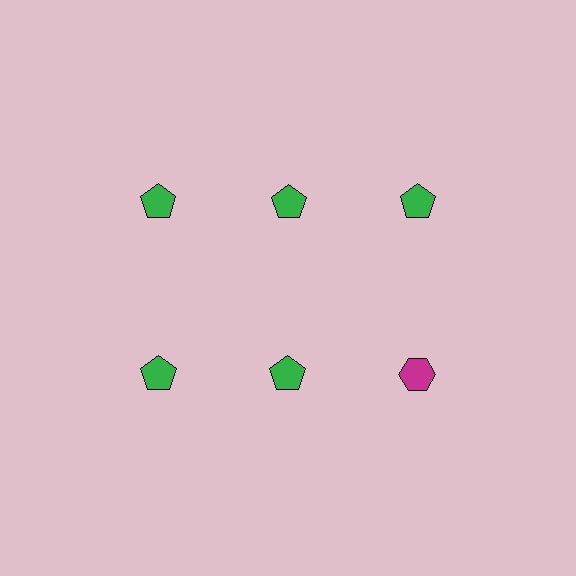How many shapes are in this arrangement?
There are 6 shapes arranged in a grid pattern.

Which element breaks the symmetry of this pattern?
The magenta hexagon in the second row, center column breaks the symmetry. All other shapes are green pentagons.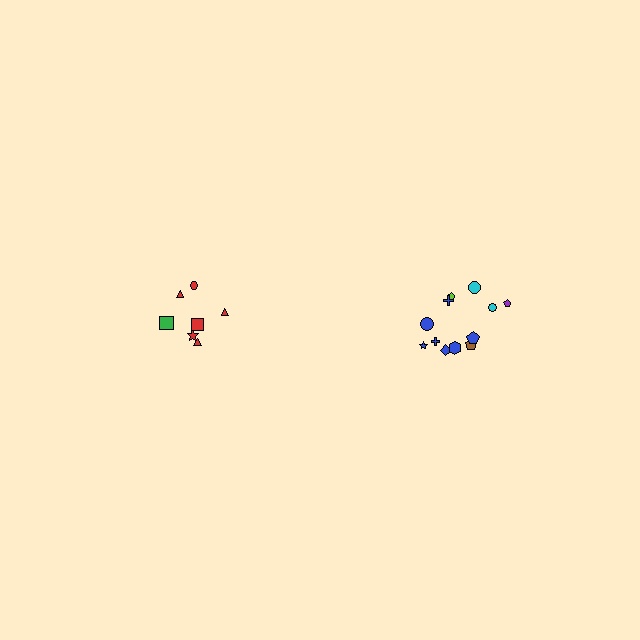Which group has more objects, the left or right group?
The right group.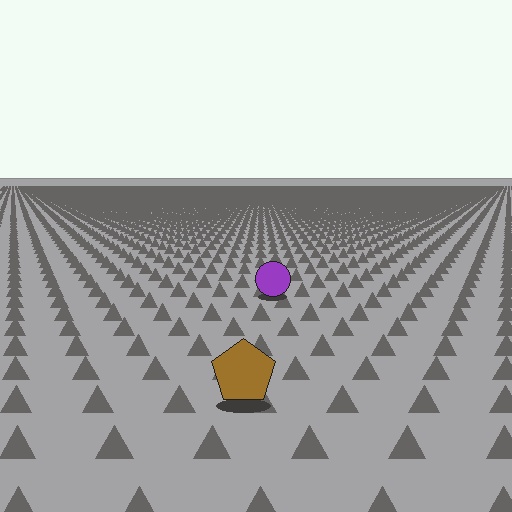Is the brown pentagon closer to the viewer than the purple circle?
Yes. The brown pentagon is closer — you can tell from the texture gradient: the ground texture is coarser near it.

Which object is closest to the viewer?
The brown pentagon is closest. The texture marks near it are larger and more spread out.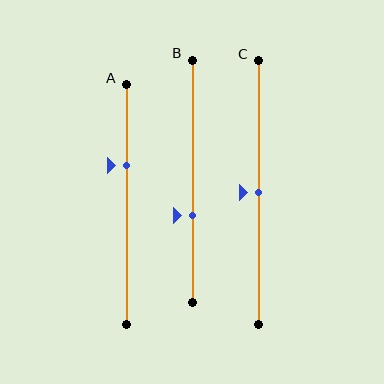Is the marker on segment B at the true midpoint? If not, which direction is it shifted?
No, the marker on segment B is shifted downward by about 14% of the segment length.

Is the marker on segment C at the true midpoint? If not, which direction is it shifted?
Yes, the marker on segment C is at the true midpoint.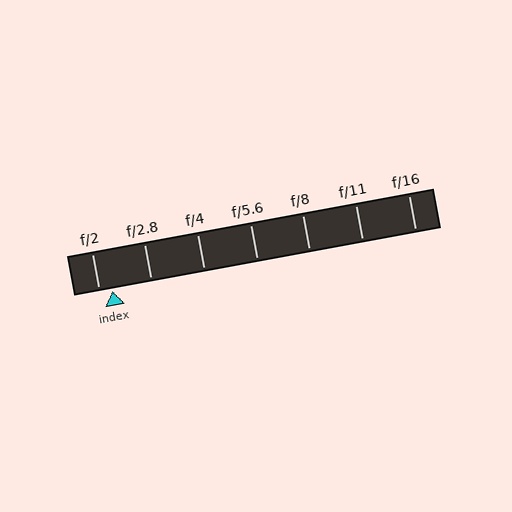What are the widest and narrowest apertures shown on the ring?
The widest aperture shown is f/2 and the narrowest is f/16.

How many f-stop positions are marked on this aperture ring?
There are 7 f-stop positions marked.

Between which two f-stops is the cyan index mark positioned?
The index mark is between f/2 and f/2.8.